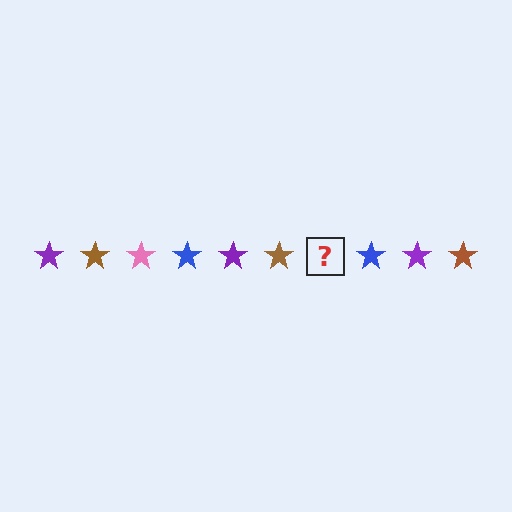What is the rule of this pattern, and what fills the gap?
The rule is that the pattern cycles through purple, brown, pink, blue stars. The gap should be filled with a pink star.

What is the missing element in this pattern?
The missing element is a pink star.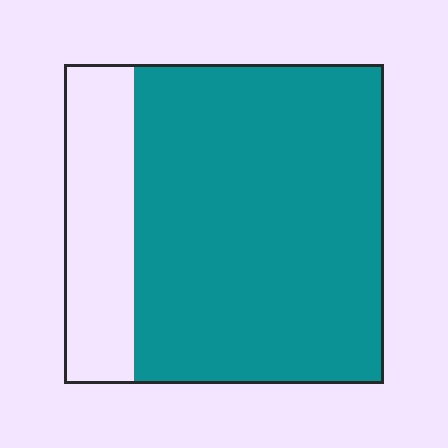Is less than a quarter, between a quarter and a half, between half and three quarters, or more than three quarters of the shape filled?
More than three quarters.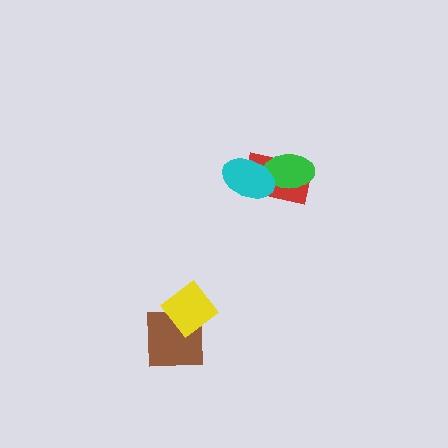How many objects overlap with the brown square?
1 object overlaps with the brown square.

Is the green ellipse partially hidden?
Yes, it is partially covered by another shape.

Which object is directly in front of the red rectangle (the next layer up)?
The green ellipse is directly in front of the red rectangle.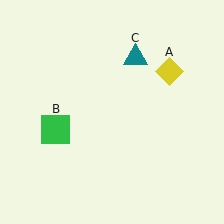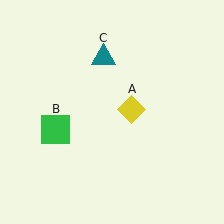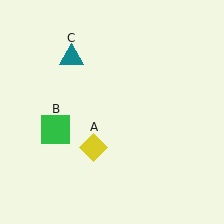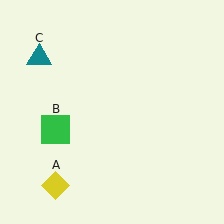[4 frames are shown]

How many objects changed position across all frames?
2 objects changed position: yellow diamond (object A), teal triangle (object C).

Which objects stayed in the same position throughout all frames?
Green square (object B) remained stationary.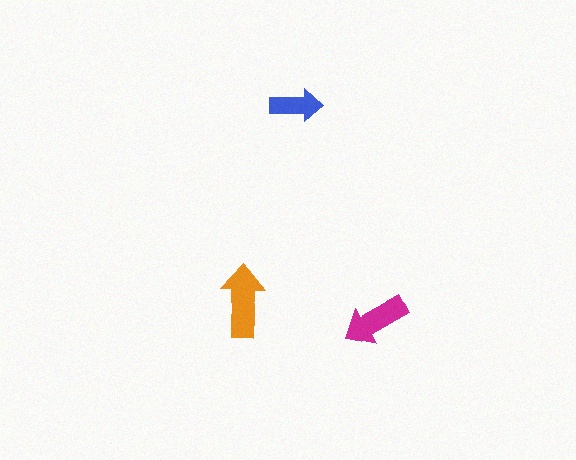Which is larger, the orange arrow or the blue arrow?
The orange one.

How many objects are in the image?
There are 3 objects in the image.